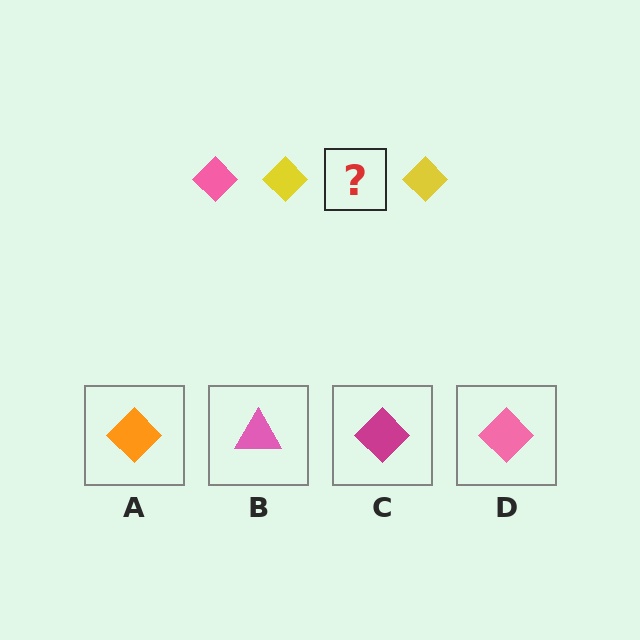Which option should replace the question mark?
Option D.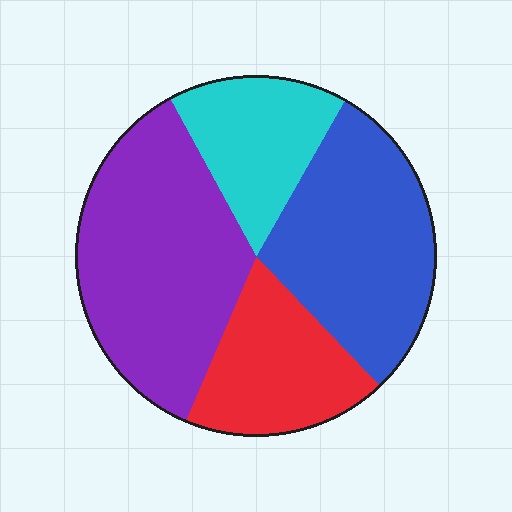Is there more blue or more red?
Blue.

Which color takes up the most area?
Purple, at roughly 35%.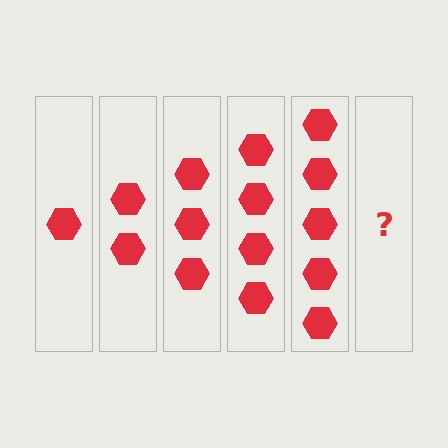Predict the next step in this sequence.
The next step is 6 hexagons.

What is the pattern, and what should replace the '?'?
The pattern is that each step adds one more hexagon. The '?' should be 6 hexagons.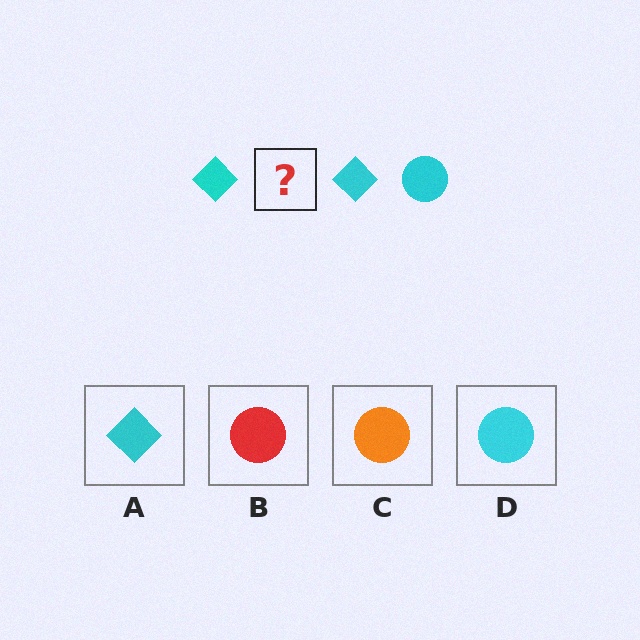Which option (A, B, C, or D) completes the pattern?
D.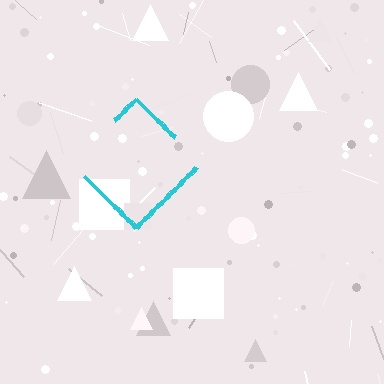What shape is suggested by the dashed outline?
The dashed outline suggests a diamond.